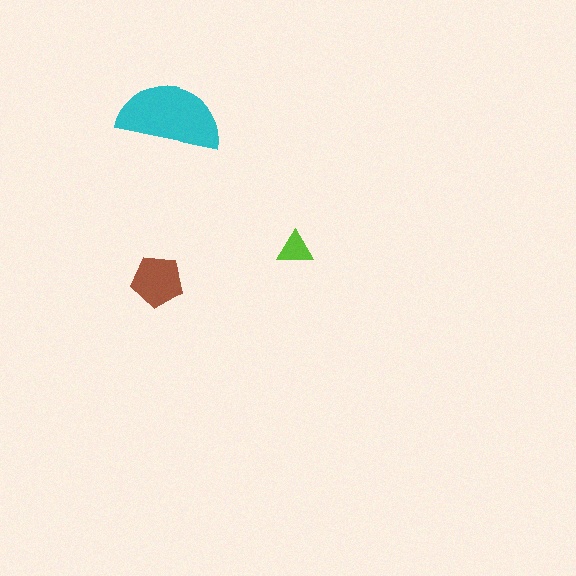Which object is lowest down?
The brown pentagon is bottommost.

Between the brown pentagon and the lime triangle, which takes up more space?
The brown pentagon.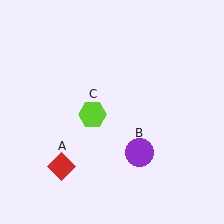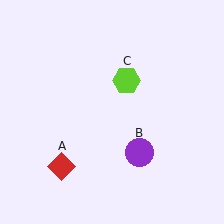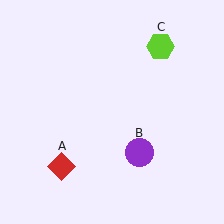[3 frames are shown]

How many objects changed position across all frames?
1 object changed position: lime hexagon (object C).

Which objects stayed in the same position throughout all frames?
Red diamond (object A) and purple circle (object B) remained stationary.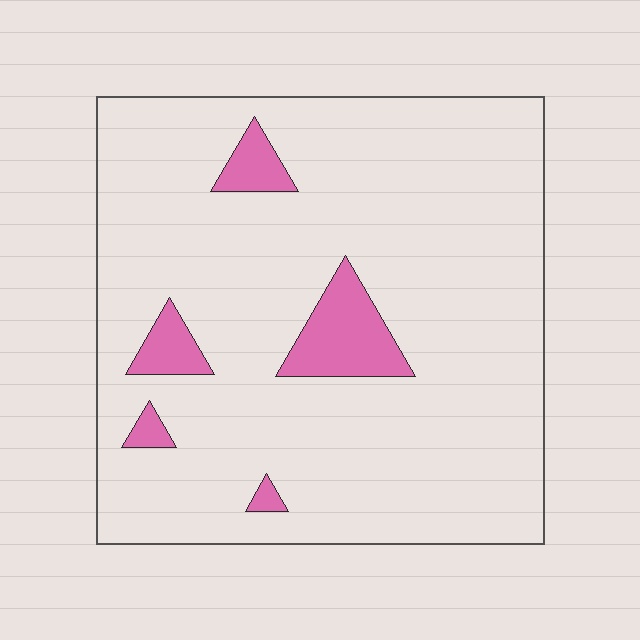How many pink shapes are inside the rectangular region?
5.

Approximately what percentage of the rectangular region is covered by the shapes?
Approximately 10%.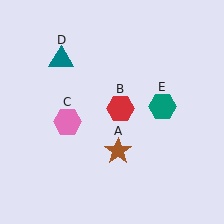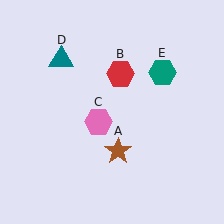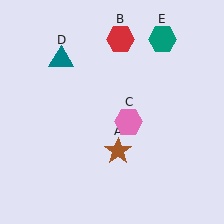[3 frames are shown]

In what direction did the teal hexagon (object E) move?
The teal hexagon (object E) moved up.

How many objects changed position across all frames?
3 objects changed position: red hexagon (object B), pink hexagon (object C), teal hexagon (object E).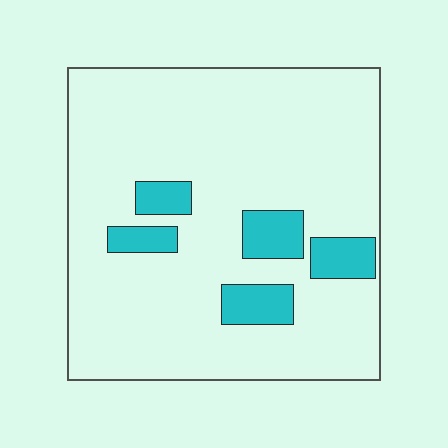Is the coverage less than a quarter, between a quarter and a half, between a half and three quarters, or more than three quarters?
Less than a quarter.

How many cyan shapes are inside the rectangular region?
5.